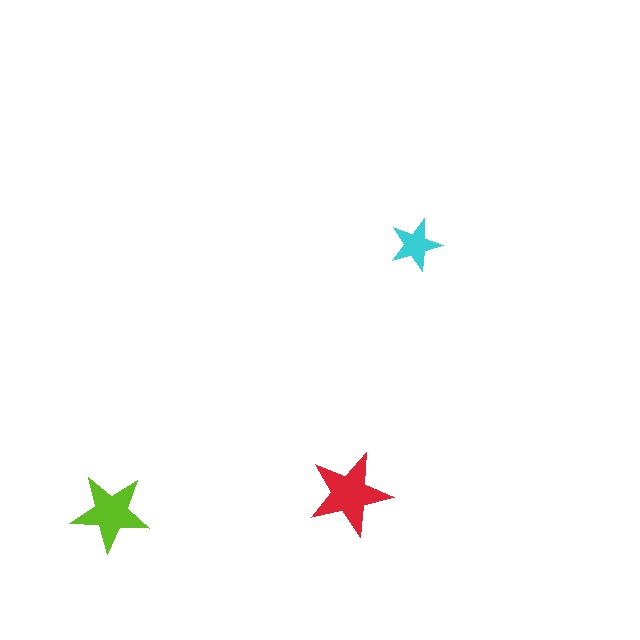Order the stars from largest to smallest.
the red one, the lime one, the cyan one.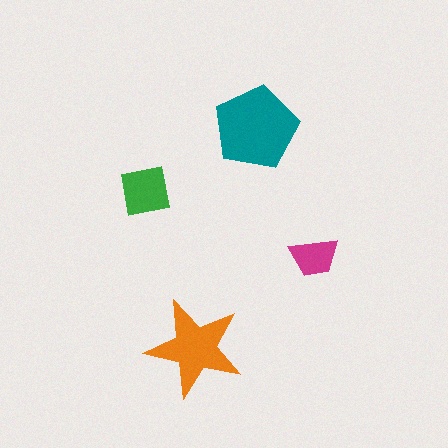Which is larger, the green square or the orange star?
The orange star.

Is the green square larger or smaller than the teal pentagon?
Smaller.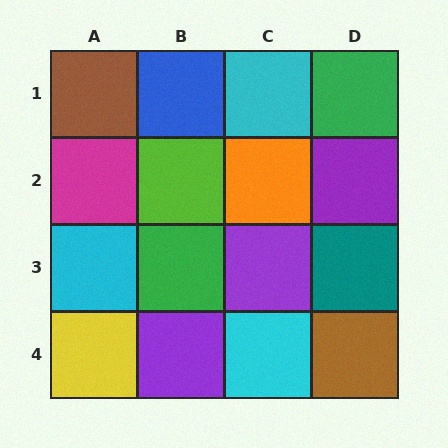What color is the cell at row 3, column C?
Purple.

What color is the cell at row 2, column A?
Magenta.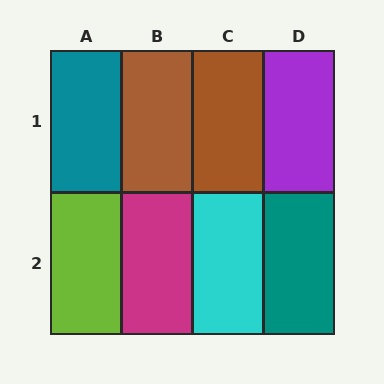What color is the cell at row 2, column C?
Cyan.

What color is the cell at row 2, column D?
Teal.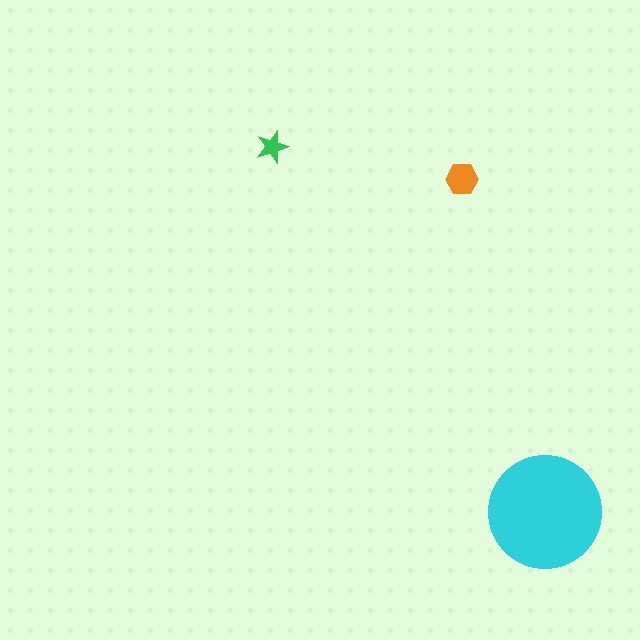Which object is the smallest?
The green star.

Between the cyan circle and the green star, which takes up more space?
The cyan circle.